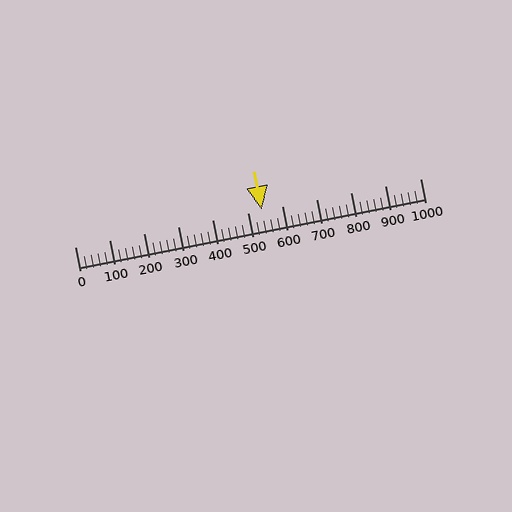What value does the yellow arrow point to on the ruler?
The yellow arrow points to approximately 542.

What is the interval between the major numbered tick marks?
The major tick marks are spaced 100 units apart.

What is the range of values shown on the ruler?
The ruler shows values from 0 to 1000.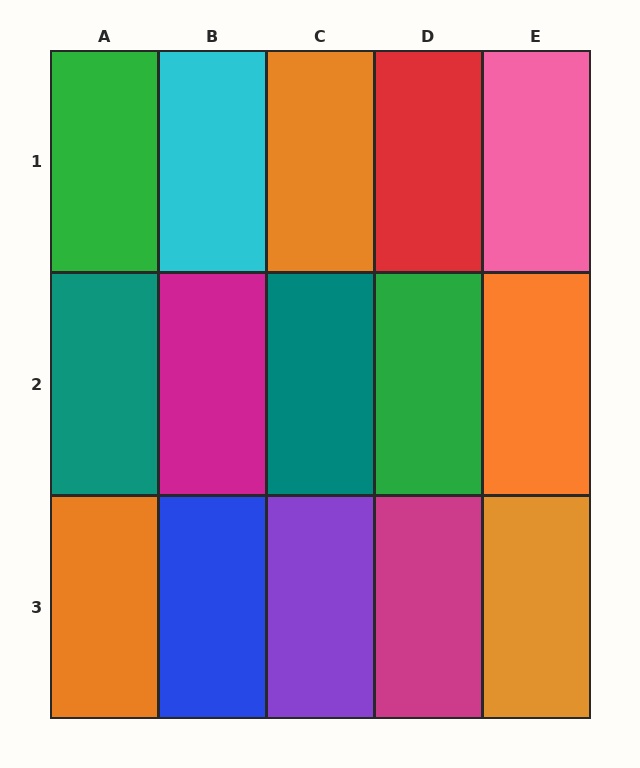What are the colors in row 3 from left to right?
Orange, blue, purple, magenta, orange.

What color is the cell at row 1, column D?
Red.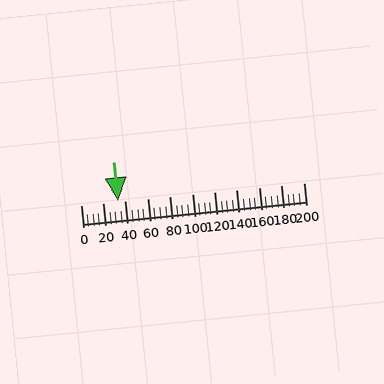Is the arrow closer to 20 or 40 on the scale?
The arrow is closer to 40.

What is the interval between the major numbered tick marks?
The major tick marks are spaced 20 units apart.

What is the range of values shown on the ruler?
The ruler shows values from 0 to 200.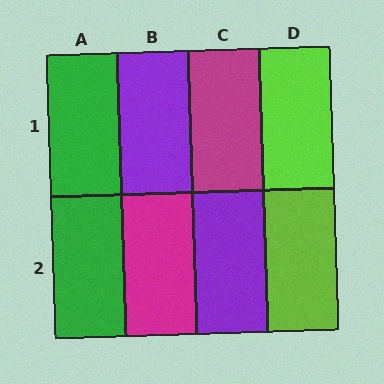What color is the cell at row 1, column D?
Lime.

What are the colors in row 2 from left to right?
Green, magenta, purple, lime.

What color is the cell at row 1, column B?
Purple.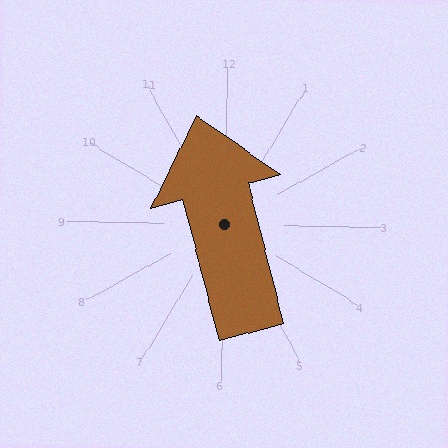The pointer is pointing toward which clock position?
Roughly 11 o'clock.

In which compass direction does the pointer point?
North.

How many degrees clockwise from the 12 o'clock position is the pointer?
Approximately 344 degrees.